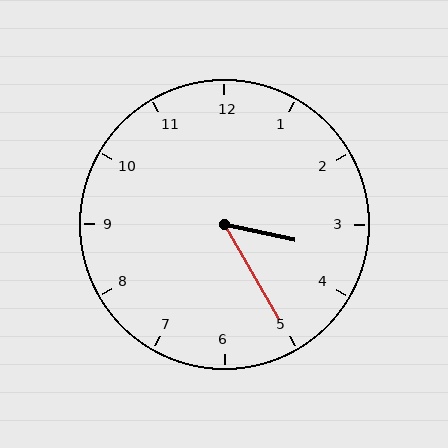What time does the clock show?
3:25.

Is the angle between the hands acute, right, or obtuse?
It is acute.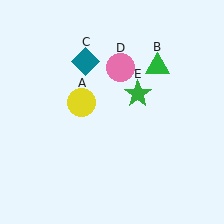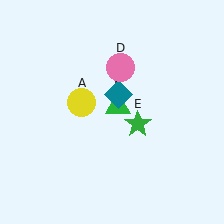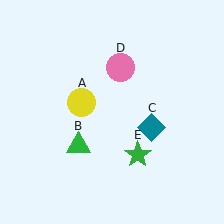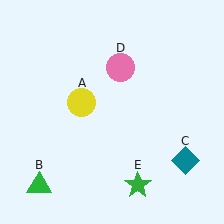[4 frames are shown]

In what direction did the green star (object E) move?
The green star (object E) moved down.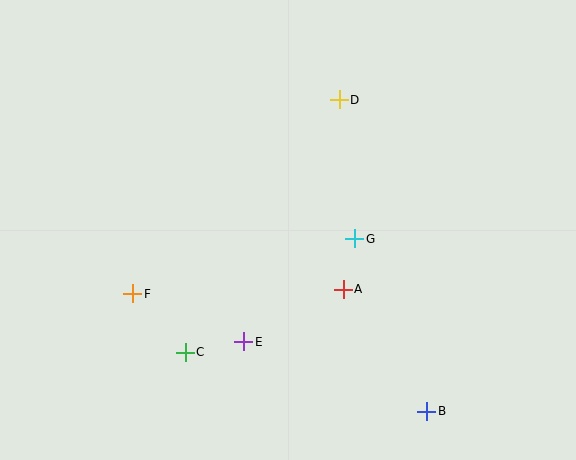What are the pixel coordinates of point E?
Point E is at (244, 342).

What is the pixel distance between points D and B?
The distance between D and B is 324 pixels.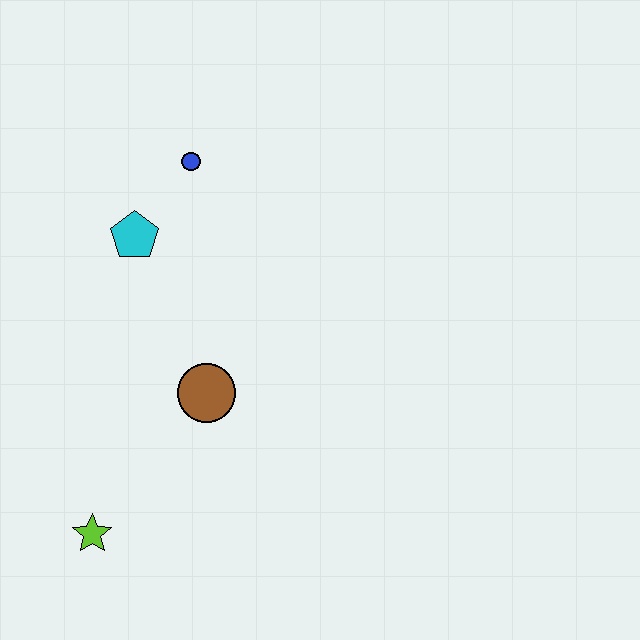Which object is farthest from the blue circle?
The lime star is farthest from the blue circle.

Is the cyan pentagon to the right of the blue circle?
No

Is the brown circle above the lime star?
Yes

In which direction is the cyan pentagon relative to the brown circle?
The cyan pentagon is above the brown circle.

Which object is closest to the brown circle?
The cyan pentagon is closest to the brown circle.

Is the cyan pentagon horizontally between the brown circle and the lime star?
Yes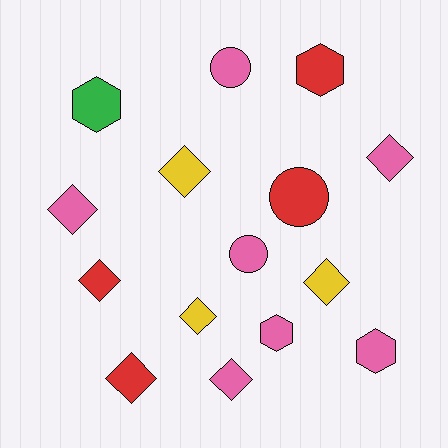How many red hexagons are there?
There is 1 red hexagon.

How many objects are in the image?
There are 15 objects.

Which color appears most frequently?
Pink, with 7 objects.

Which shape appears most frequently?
Diamond, with 8 objects.